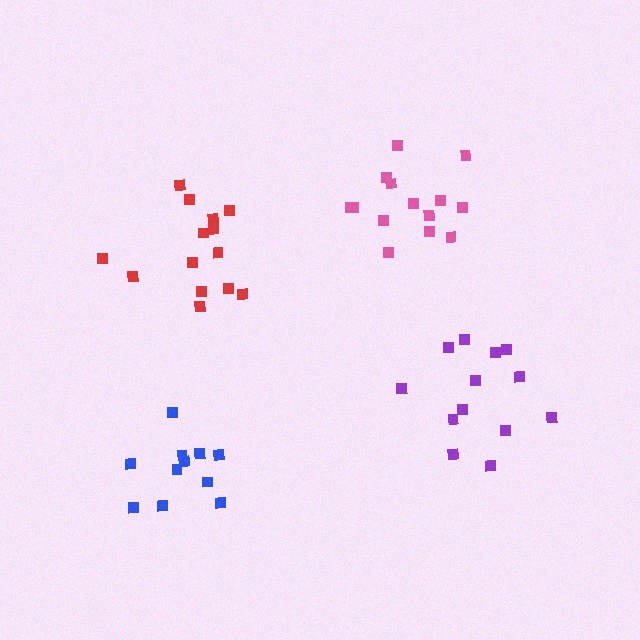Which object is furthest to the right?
The purple cluster is rightmost.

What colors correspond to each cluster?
The clusters are colored: blue, pink, purple, red.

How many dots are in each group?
Group 1: 11 dots, Group 2: 14 dots, Group 3: 13 dots, Group 4: 14 dots (52 total).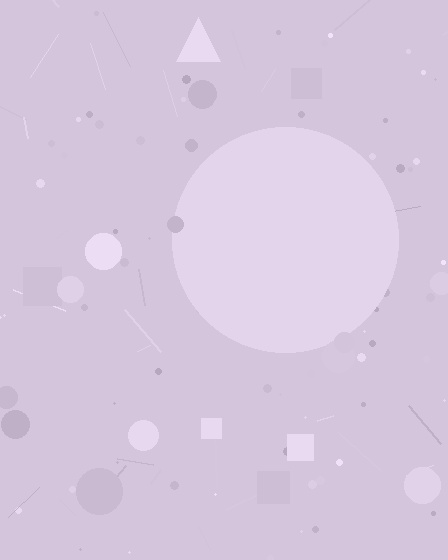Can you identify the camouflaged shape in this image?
The camouflaged shape is a circle.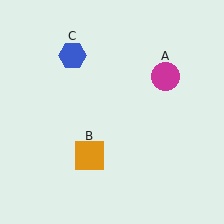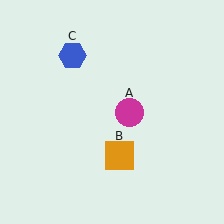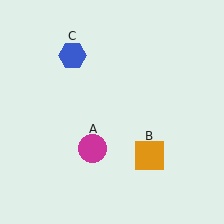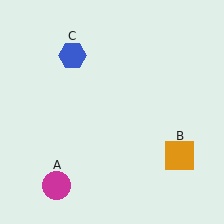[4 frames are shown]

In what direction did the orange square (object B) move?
The orange square (object B) moved right.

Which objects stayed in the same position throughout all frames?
Blue hexagon (object C) remained stationary.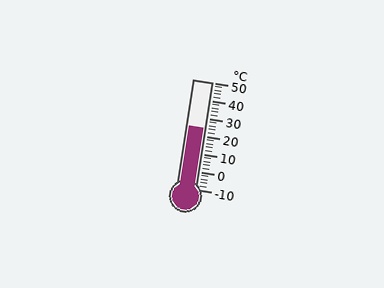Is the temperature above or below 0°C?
The temperature is above 0°C.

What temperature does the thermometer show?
The thermometer shows approximately 24°C.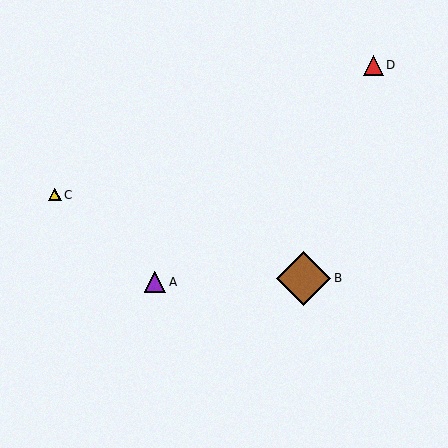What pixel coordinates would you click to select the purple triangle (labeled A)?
Click at (155, 282) to select the purple triangle A.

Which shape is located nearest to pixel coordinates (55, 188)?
The yellow triangle (labeled C) at (55, 195) is nearest to that location.